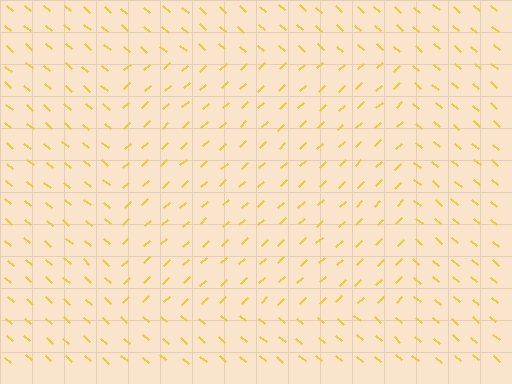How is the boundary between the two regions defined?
The boundary is defined purely by a change in line orientation (approximately 84 degrees difference). All lines are the same color and thickness.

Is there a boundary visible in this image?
Yes, there is a texture boundary formed by a change in line orientation.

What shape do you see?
I see a rectangle.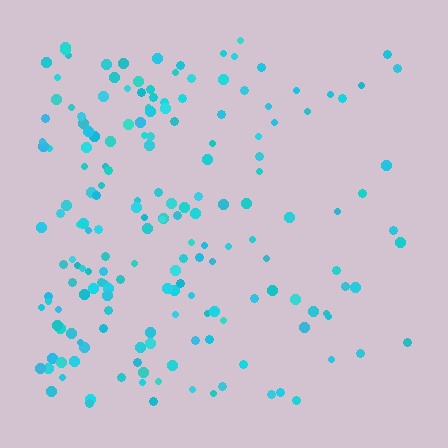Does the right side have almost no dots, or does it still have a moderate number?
Still a moderate number, just noticeably fewer than the left.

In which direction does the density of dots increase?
From right to left, with the left side densest.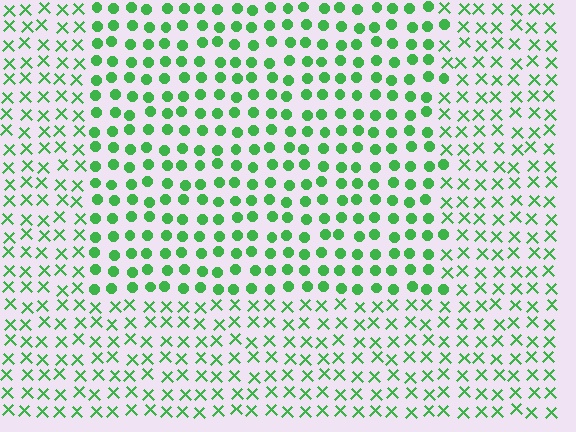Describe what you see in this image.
The image is filled with small green elements arranged in a uniform grid. A rectangle-shaped region contains circles, while the surrounding area contains X marks. The boundary is defined purely by the change in element shape.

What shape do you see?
I see a rectangle.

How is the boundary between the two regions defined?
The boundary is defined by a change in element shape: circles inside vs. X marks outside. All elements share the same color and spacing.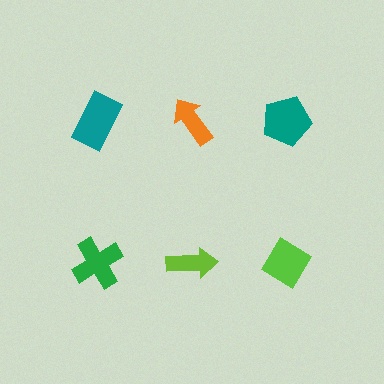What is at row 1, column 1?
A teal rectangle.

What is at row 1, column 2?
An orange arrow.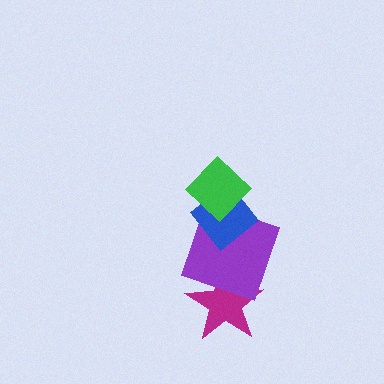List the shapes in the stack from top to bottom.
From top to bottom: the green diamond, the blue diamond, the purple square, the magenta star.